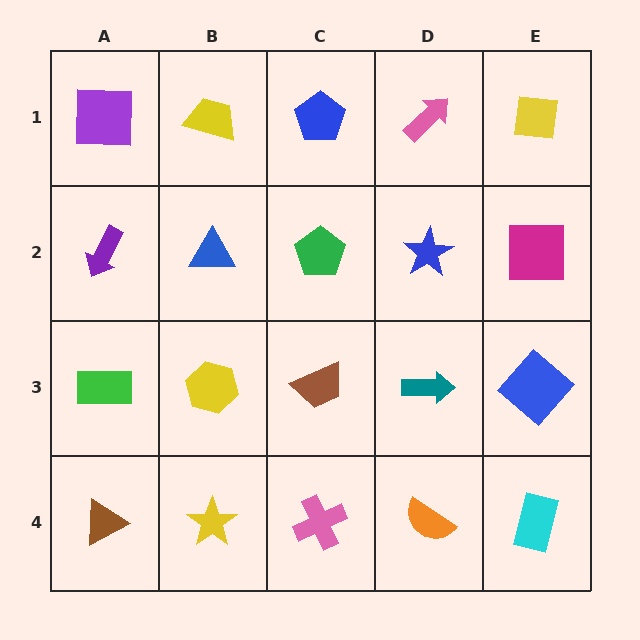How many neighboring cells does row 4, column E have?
2.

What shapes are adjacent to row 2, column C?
A blue pentagon (row 1, column C), a brown trapezoid (row 3, column C), a blue triangle (row 2, column B), a blue star (row 2, column D).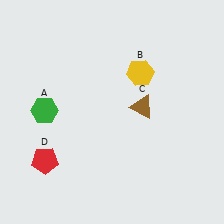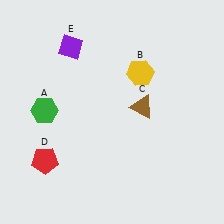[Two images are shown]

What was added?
A purple diamond (E) was added in Image 2.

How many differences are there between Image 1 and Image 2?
There is 1 difference between the two images.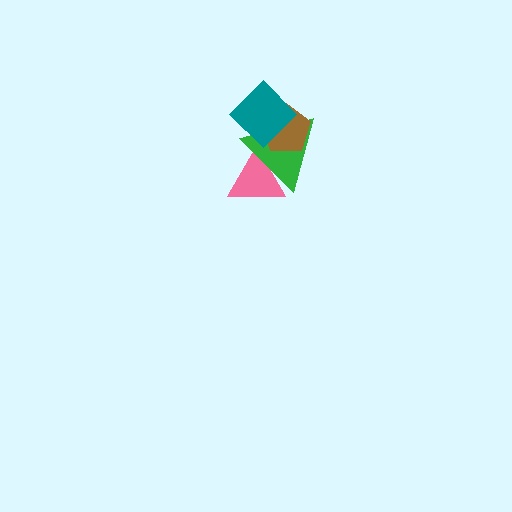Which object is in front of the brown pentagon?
The teal diamond is in front of the brown pentagon.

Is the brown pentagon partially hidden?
Yes, it is partially covered by another shape.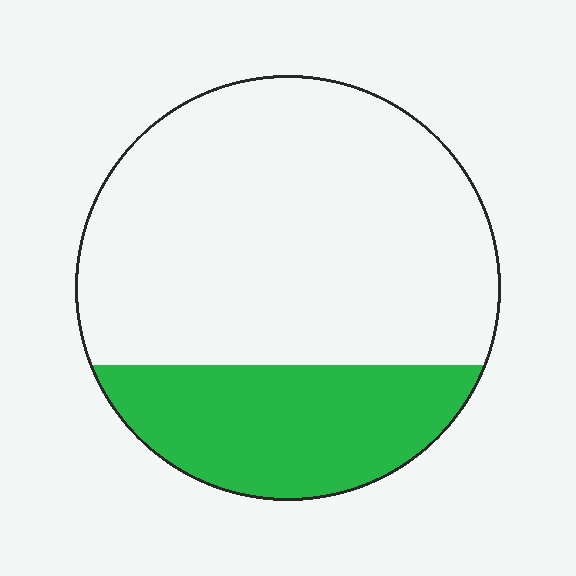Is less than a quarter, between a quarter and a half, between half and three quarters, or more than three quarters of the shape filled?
Between a quarter and a half.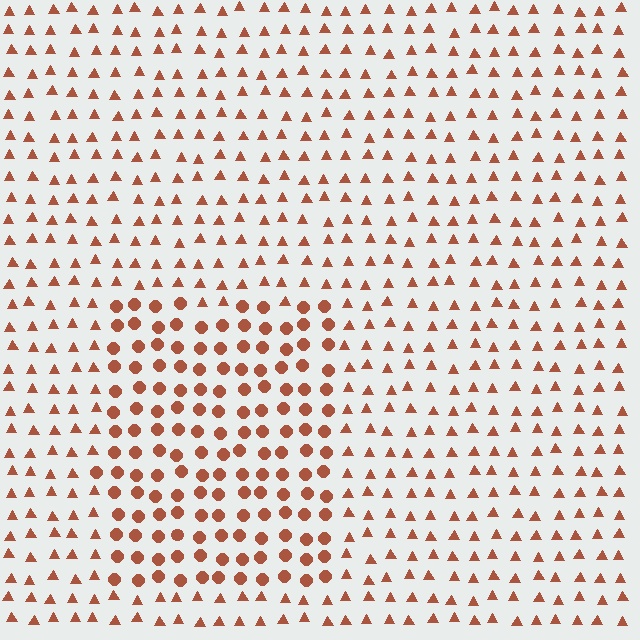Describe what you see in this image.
The image is filled with small brown elements arranged in a uniform grid. A rectangle-shaped region contains circles, while the surrounding area contains triangles. The boundary is defined purely by the change in element shape.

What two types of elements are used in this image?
The image uses circles inside the rectangle region and triangles outside it.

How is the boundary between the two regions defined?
The boundary is defined by a change in element shape: circles inside vs. triangles outside. All elements share the same color and spacing.